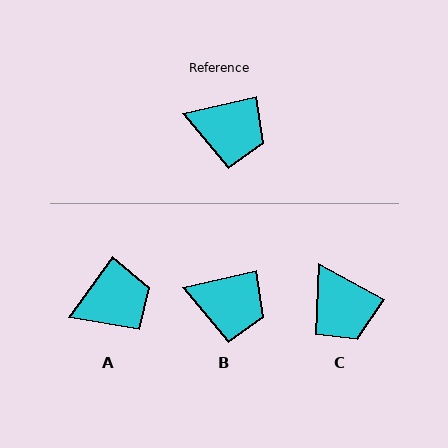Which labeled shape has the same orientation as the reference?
B.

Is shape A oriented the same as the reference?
No, it is off by about 41 degrees.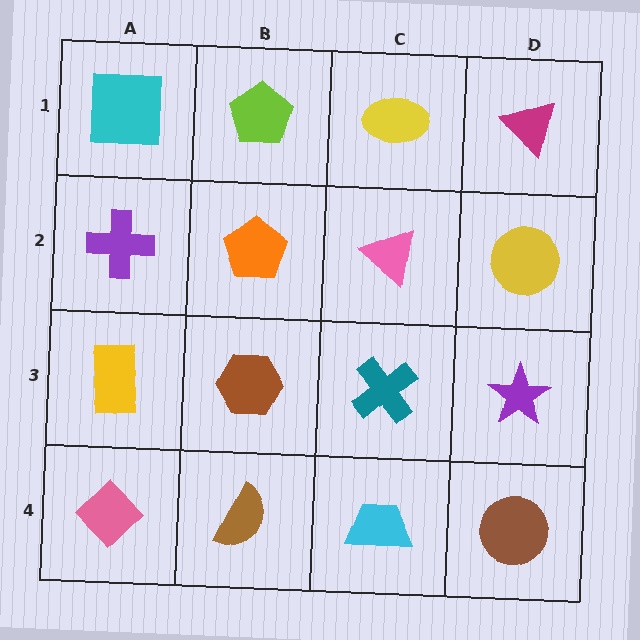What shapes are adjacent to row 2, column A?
A cyan square (row 1, column A), a yellow rectangle (row 3, column A), an orange pentagon (row 2, column B).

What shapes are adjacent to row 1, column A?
A purple cross (row 2, column A), a lime pentagon (row 1, column B).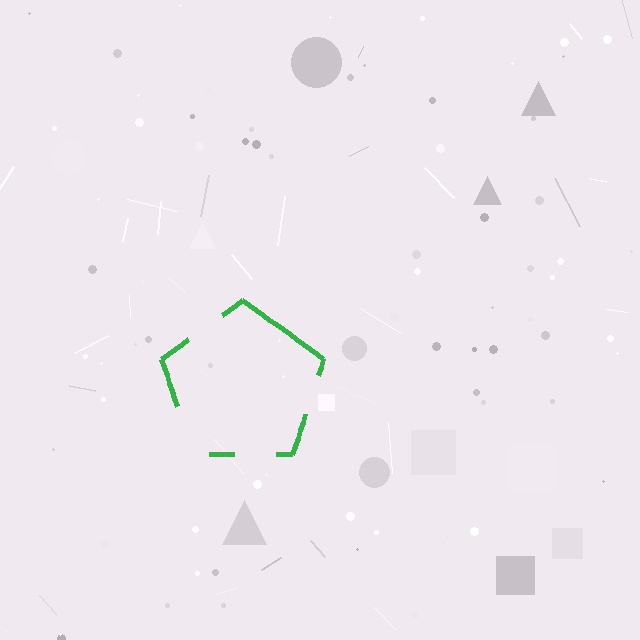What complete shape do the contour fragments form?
The contour fragments form a pentagon.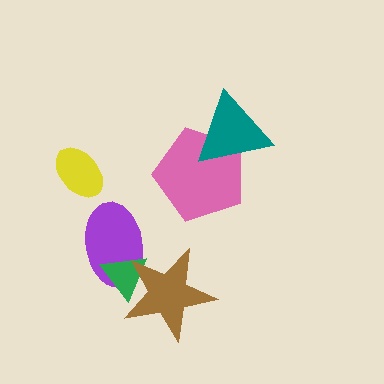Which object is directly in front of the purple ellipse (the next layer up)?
The green triangle is directly in front of the purple ellipse.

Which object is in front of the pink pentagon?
The teal triangle is in front of the pink pentagon.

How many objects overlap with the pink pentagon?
1 object overlaps with the pink pentagon.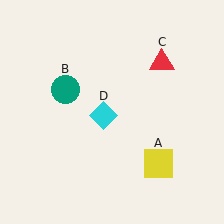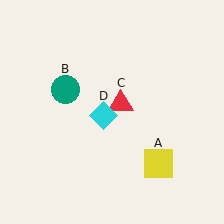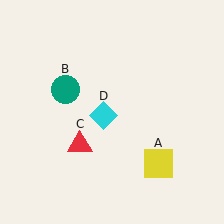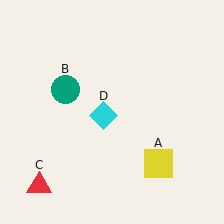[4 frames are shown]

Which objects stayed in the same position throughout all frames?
Yellow square (object A) and teal circle (object B) and cyan diamond (object D) remained stationary.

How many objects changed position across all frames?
1 object changed position: red triangle (object C).